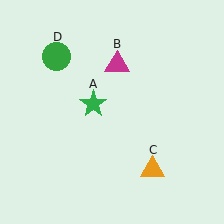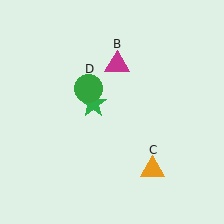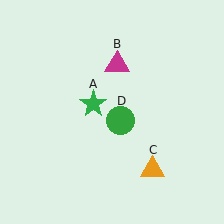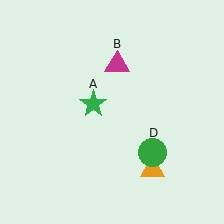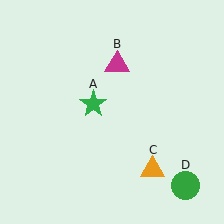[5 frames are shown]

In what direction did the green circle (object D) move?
The green circle (object D) moved down and to the right.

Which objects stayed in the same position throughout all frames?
Green star (object A) and magenta triangle (object B) and orange triangle (object C) remained stationary.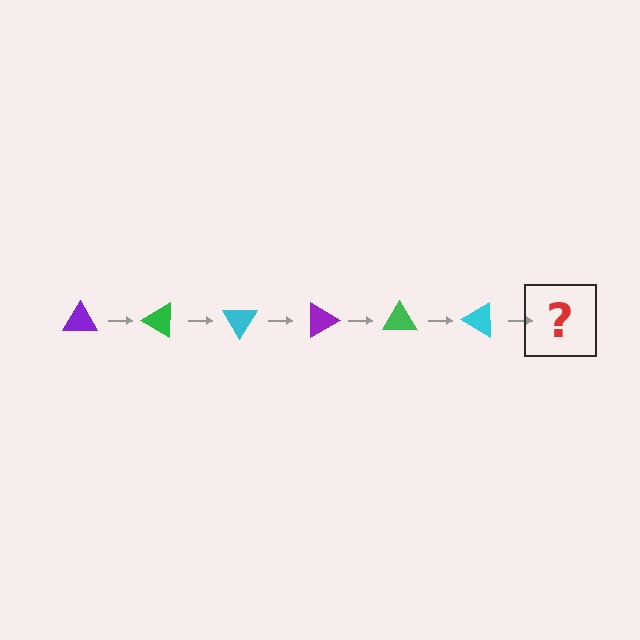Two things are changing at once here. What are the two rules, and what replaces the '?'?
The two rules are that it rotates 30 degrees each step and the color cycles through purple, green, and cyan. The '?' should be a purple triangle, rotated 180 degrees from the start.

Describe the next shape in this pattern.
It should be a purple triangle, rotated 180 degrees from the start.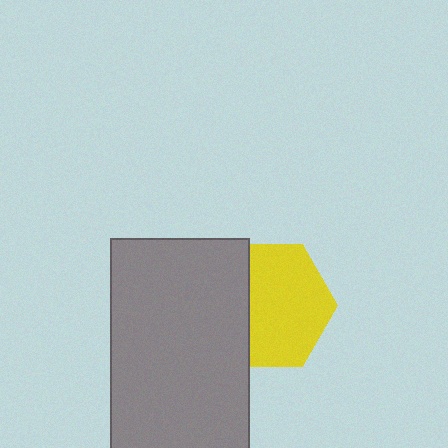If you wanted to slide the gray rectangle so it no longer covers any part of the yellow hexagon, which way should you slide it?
Slide it left — that is the most direct way to separate the two shapes.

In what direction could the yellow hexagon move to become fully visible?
The yellow hexagon could move right. That would shift it out from behind the gray rectangle entirely.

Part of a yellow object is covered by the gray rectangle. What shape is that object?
It is a hexagon.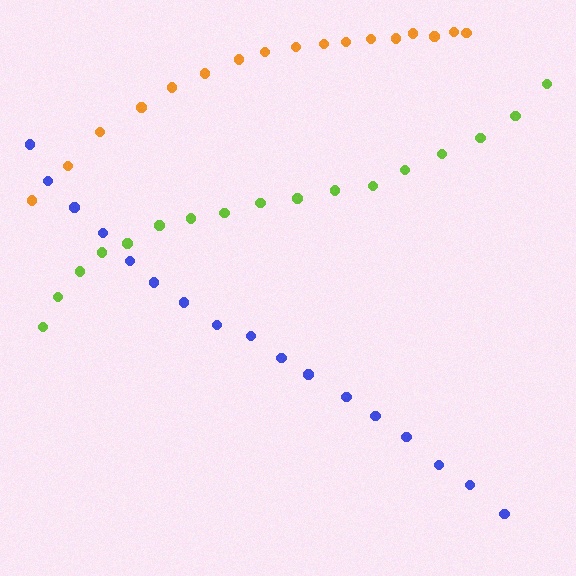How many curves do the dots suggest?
There are 3 distinct paths.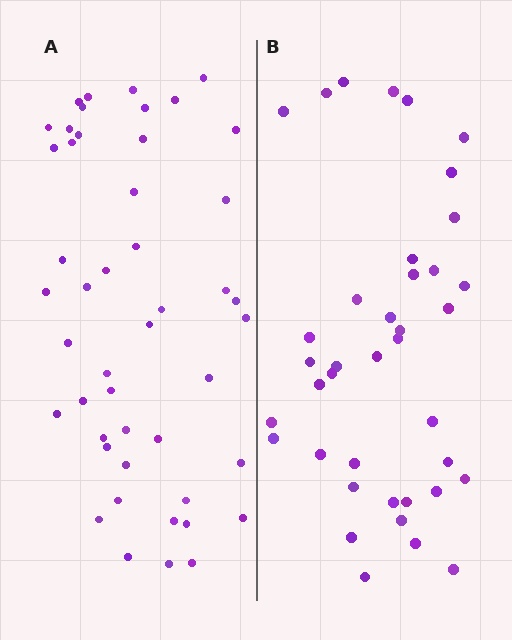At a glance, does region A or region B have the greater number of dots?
Region A (the left region) has more dots.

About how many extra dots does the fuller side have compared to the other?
Region A has roughly 8 or so more dots than region B.